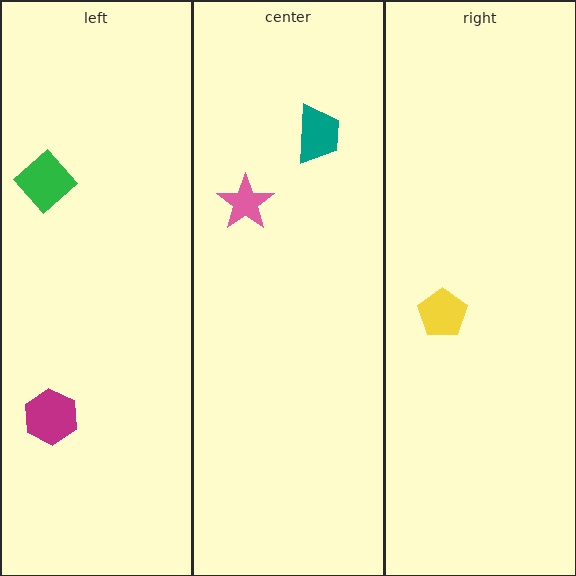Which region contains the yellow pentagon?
The right region.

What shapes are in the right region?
The yellow pentagon.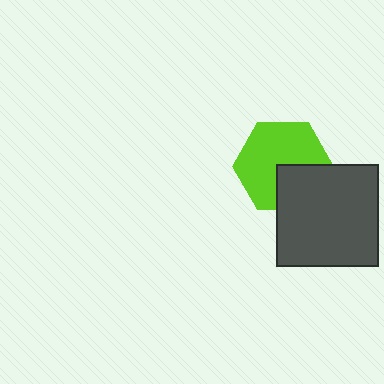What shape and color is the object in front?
The object in front is a dark gray square.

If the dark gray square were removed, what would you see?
You would see the complete lime hexagon.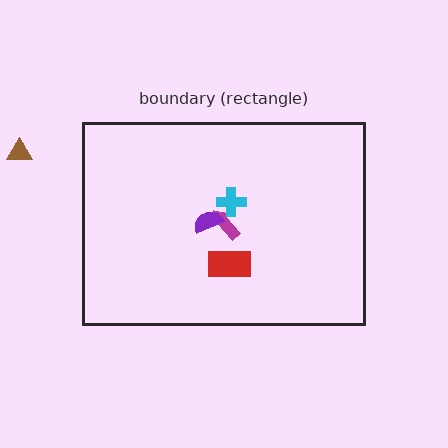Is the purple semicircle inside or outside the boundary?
Inside.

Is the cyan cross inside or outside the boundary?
Inside.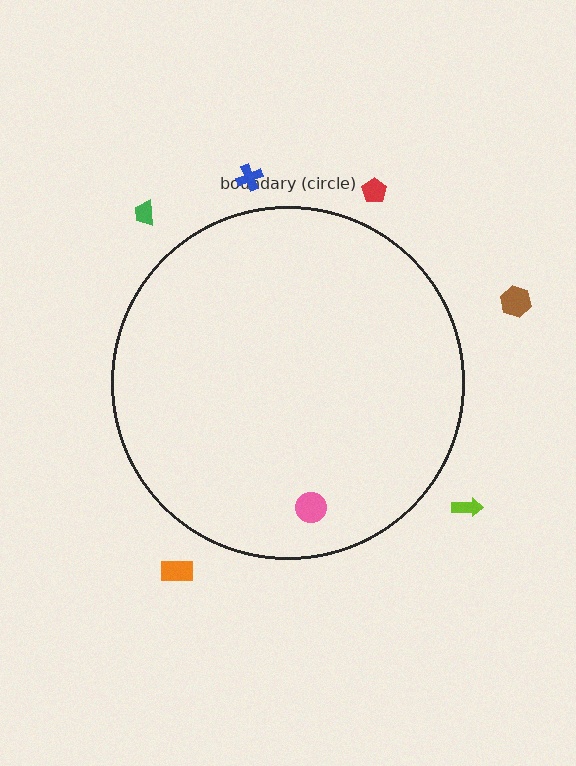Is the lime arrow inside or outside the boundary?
Outside.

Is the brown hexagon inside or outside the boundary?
Outside.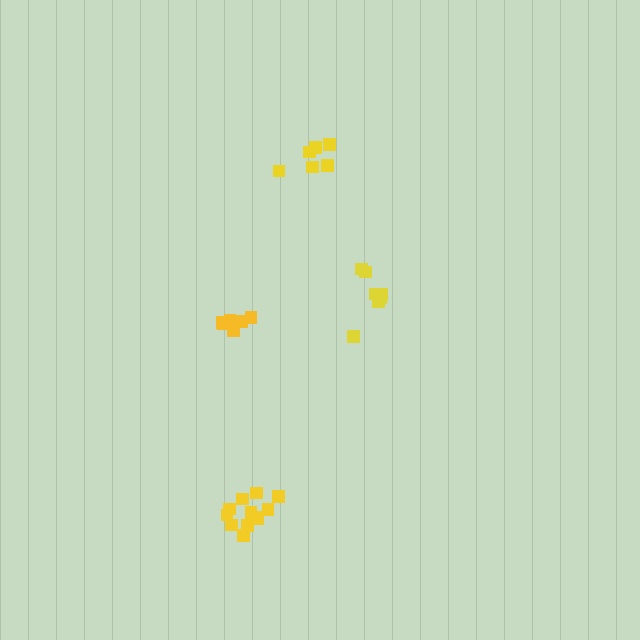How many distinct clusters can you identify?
There are 4 distinct clusters.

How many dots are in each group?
Group 1: 6 dots, Group 2: 6 dots, Group 3: 7 dots, Group 4: 12 dots (31 total).